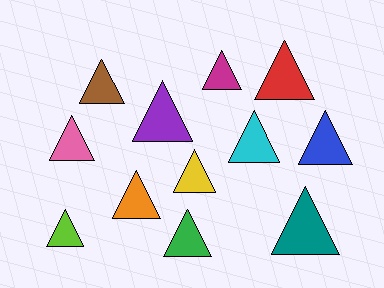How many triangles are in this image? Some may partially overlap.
There are 12 triangles.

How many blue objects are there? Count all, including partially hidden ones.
There is 1 blue object.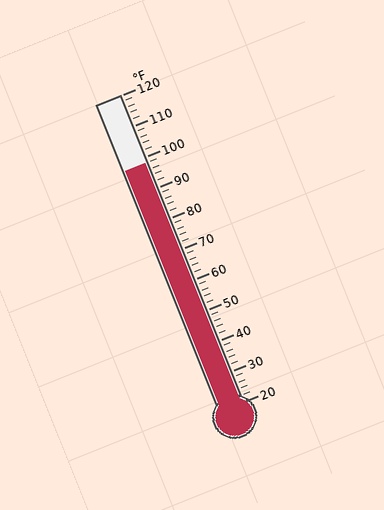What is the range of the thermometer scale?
The thermometer scale ranges from 20°F to 120°F.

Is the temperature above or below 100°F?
The temperature is below 100°F.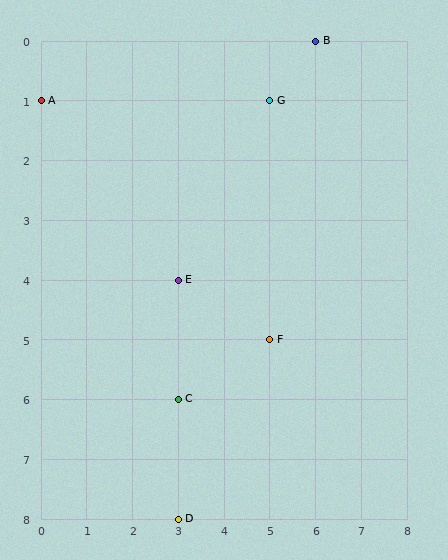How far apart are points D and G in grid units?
Points D and G are 2 columns and 7 rows apart (about 7.3 grid units diagonally).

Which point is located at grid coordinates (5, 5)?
Point F is at (5, 5).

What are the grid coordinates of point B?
Point B is at grid coordinates (6, 0).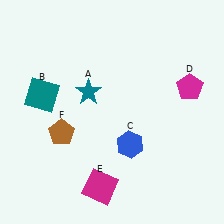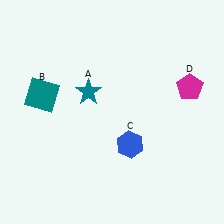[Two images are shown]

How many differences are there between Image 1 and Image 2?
There are 2 differences between the two images.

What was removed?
The brown pentagon (F), the magenta square (E) were removed in Image 2.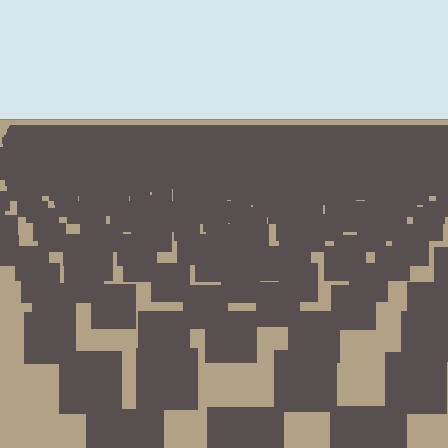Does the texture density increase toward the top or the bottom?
Density increases toward the top.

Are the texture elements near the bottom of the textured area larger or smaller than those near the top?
Larger. Near the bottom, elements are closer to the viewer and appear at a bigger on-screen size.